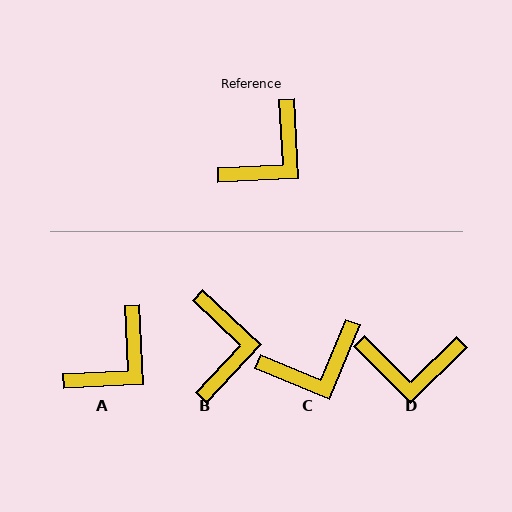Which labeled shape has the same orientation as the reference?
A.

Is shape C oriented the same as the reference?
No, it is off by about 25 degrees.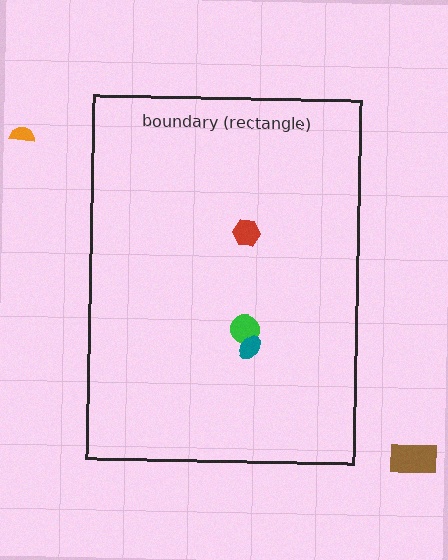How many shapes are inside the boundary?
3 inside, 2 outside.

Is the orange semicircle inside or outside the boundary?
Outside.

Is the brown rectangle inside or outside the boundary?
Outside.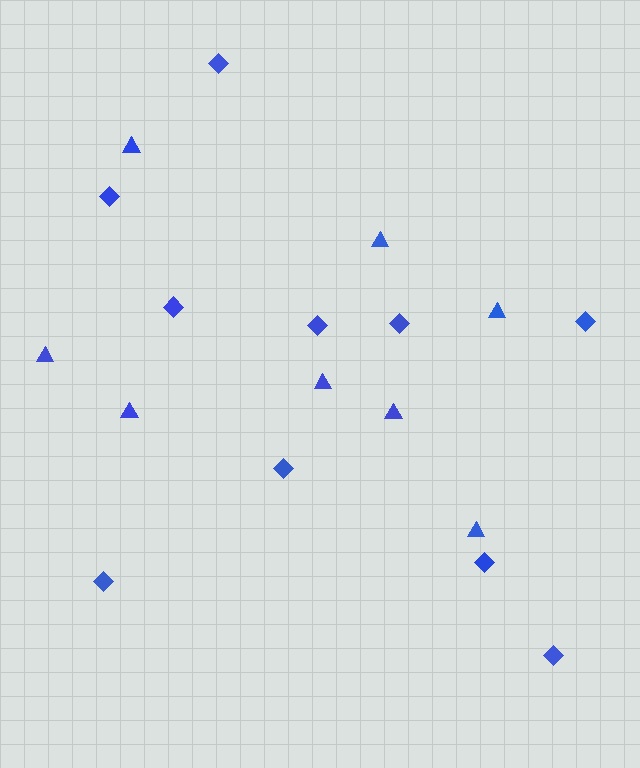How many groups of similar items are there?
There are 2 groups: one group of diamonds (10) and one group of triangles (8).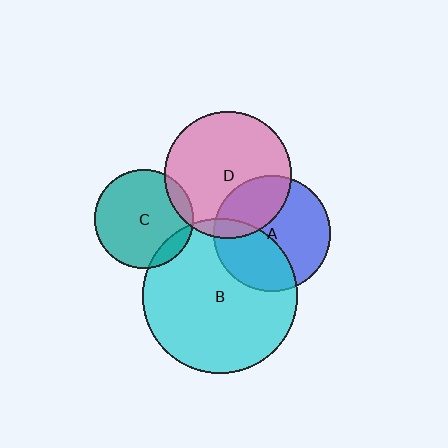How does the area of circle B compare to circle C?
Approximately 2.4 times.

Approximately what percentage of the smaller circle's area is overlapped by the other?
Approximately 10%.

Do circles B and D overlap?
Yes.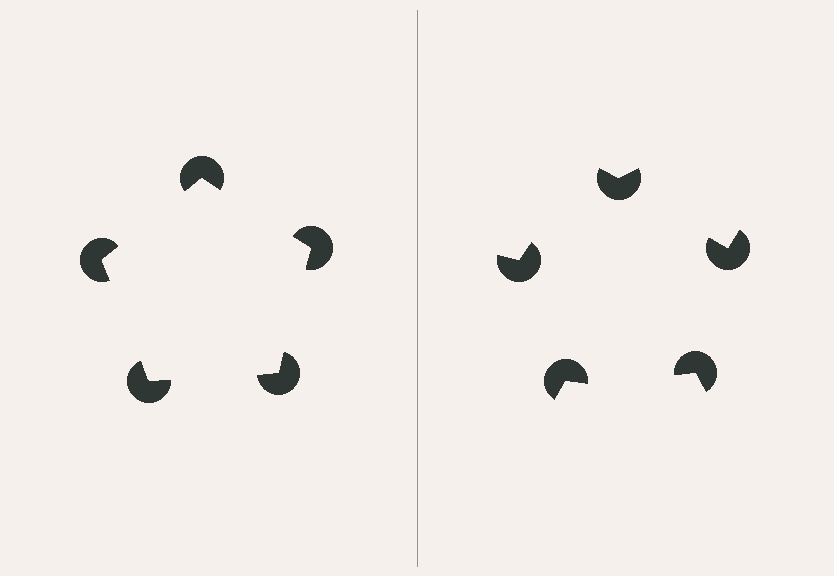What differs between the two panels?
The pac-man discs are positioned identically on both sides; only the wedge orientations differ. On the left they align to a pentagon; on the right they are misaligned.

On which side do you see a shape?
An illusory pentagon appears on the left side. On the right side the wedge cuts are rotated, so no coherent shape forms.